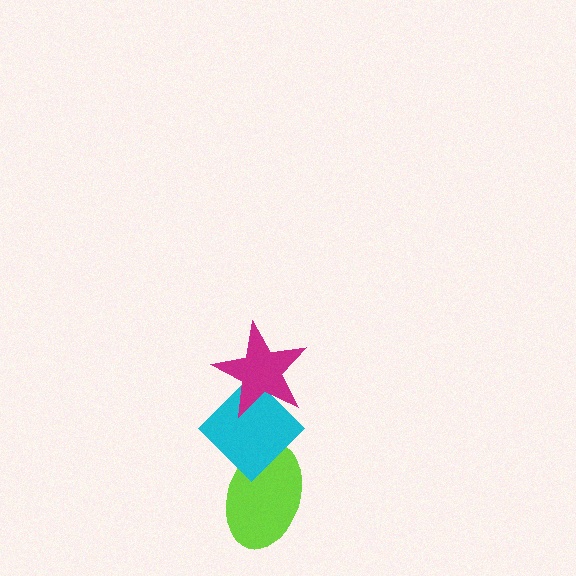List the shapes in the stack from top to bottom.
From top to bottom: the magenta star, the cyan diamond, the lime ellipse.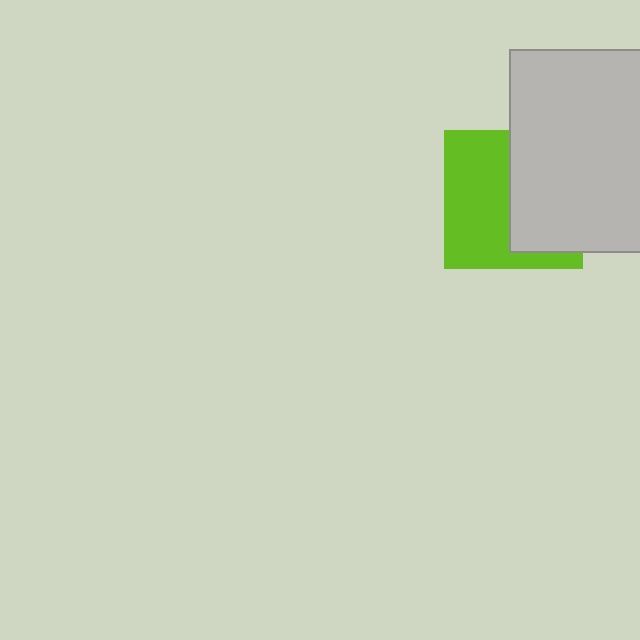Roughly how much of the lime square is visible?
About half of it is visible (roughly 53%).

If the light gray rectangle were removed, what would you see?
You would see the complete lime square.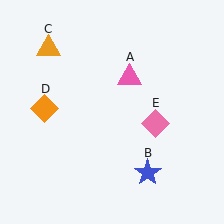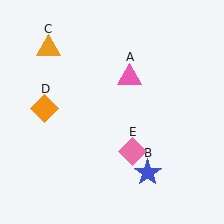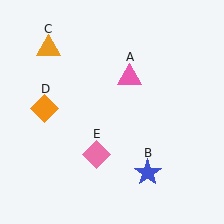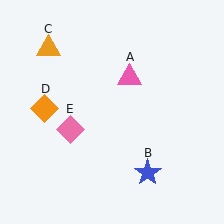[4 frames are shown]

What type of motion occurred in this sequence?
The pink diamond (object E) rotated clockwise around the center of the scene.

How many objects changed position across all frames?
1 object changed position: pink diamond (object E).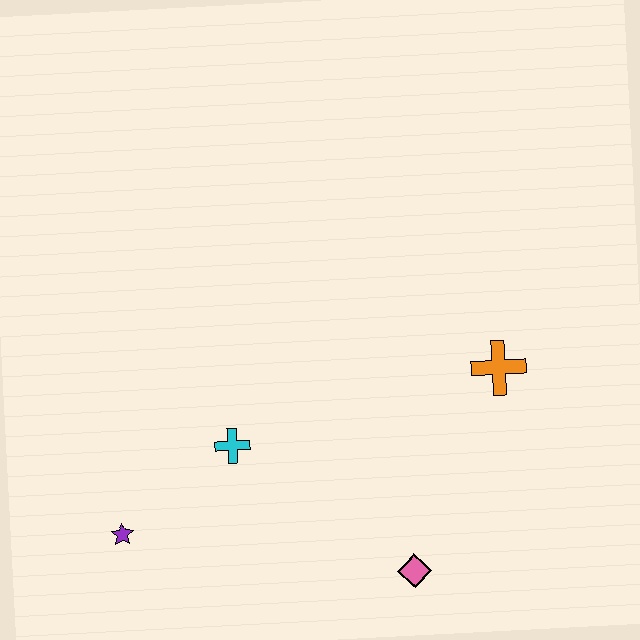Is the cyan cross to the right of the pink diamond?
No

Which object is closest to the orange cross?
The pink diamond is closest to the orange cross.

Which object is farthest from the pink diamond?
The purple star is farthest from the pink diamond.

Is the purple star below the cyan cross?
Yes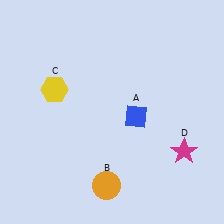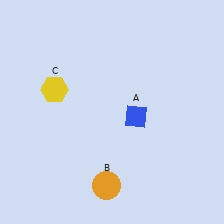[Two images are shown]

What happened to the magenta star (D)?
The magenta star (D) was removed in Image 2. It was in the bottom-right area of Image 1.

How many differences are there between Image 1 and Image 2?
There is 1 difference between the two images.